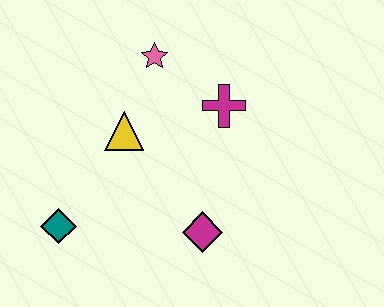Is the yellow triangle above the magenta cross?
No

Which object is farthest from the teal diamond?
The magenta cross is farthest from the teal diamond.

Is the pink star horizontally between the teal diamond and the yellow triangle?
No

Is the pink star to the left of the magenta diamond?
Yes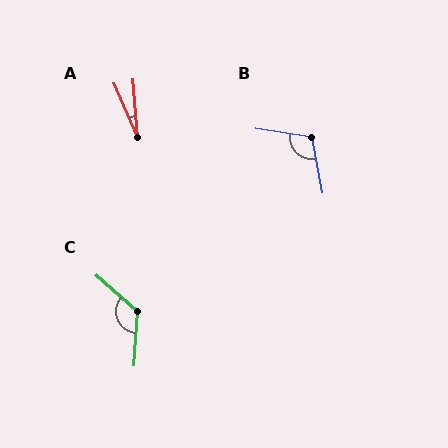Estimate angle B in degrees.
Approximately 109 degrees.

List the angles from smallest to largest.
A (20°), B (109°), C (127°).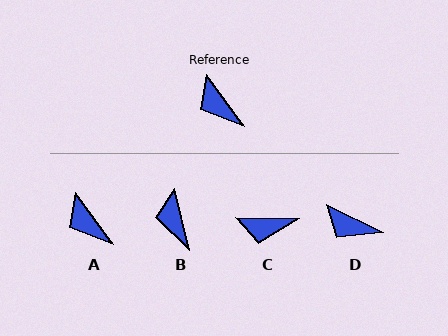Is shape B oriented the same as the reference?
No, it is off by about 23 degrees.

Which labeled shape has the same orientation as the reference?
A.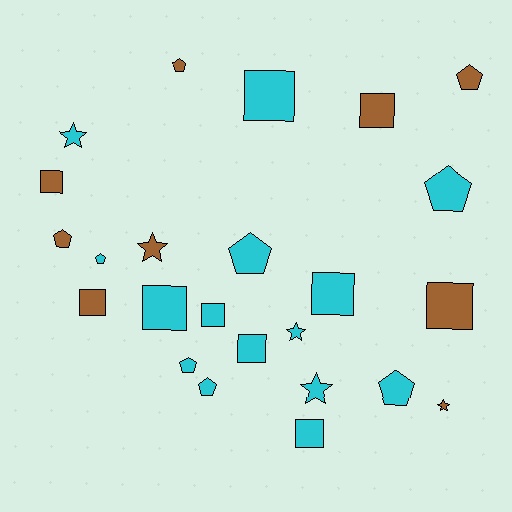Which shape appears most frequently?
Square, with 10 objects.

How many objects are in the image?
There are 24 objects.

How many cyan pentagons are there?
There are 6 cyan pentagons.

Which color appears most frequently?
Cyan, with 15 objects.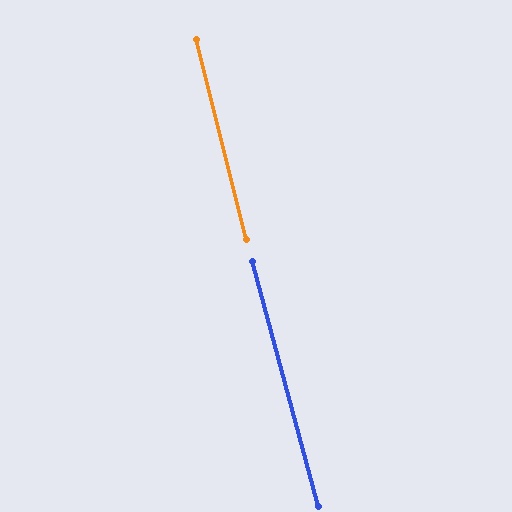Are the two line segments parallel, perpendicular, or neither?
Parallel — their directions differ by only 0.7°.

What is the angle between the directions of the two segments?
Approximately 1 degree.